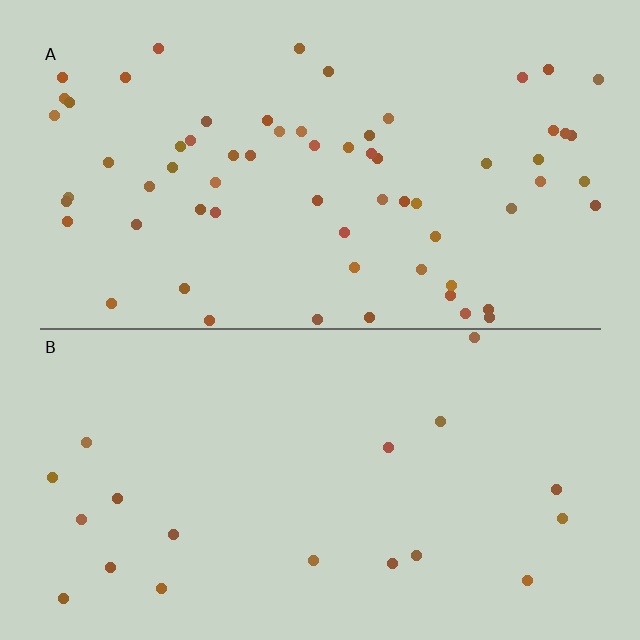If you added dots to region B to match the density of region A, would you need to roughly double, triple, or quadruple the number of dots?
Approximately triple.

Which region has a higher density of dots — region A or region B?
A (the top).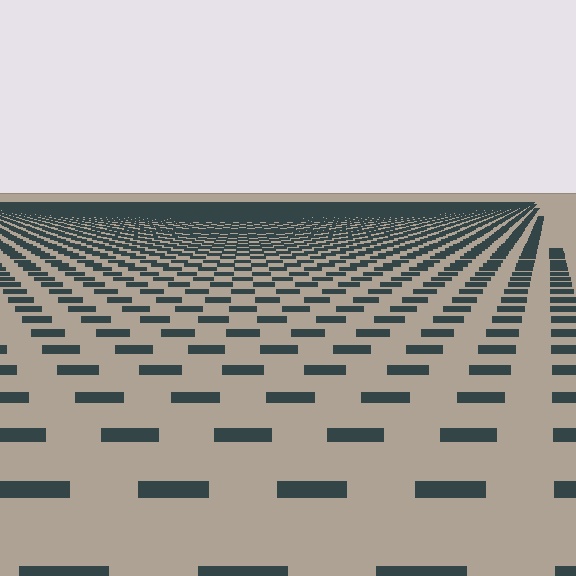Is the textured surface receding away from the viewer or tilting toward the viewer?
The surface is receding away from the viewer. Texture elements get smaller and denser toward the top.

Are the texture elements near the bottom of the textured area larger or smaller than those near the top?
Larger. Near the bottom, elements are closer to the viewer and appear at a bigger on-screen size.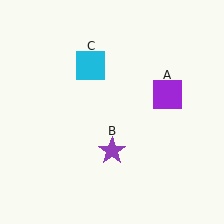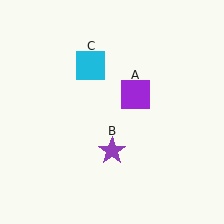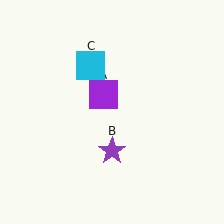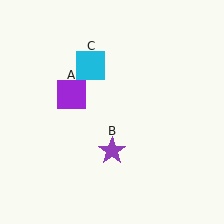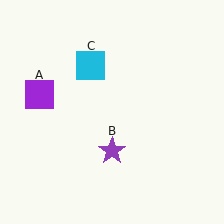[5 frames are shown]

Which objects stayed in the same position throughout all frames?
Purple star (object B) and cyan square (object C) remained stationary.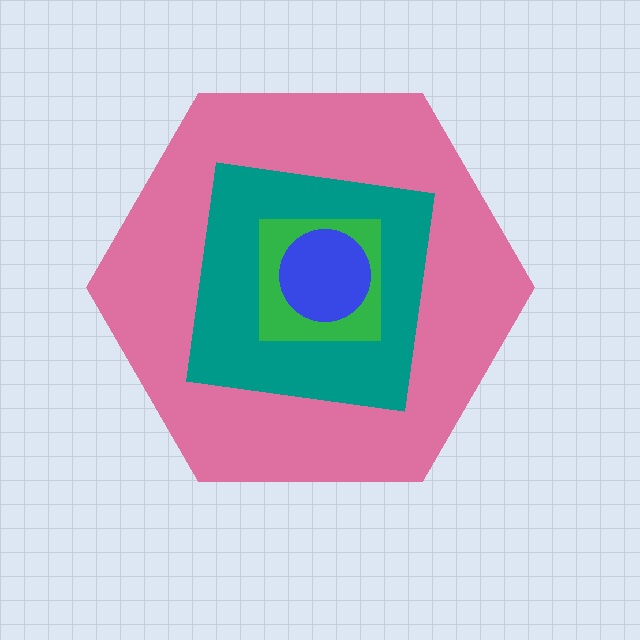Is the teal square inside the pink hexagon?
Yes.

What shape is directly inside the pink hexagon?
The teal square.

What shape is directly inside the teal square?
The green square.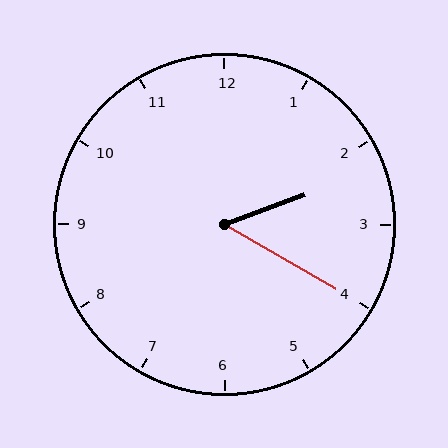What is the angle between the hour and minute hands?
Approximately 50 degrees.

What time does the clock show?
2:20.